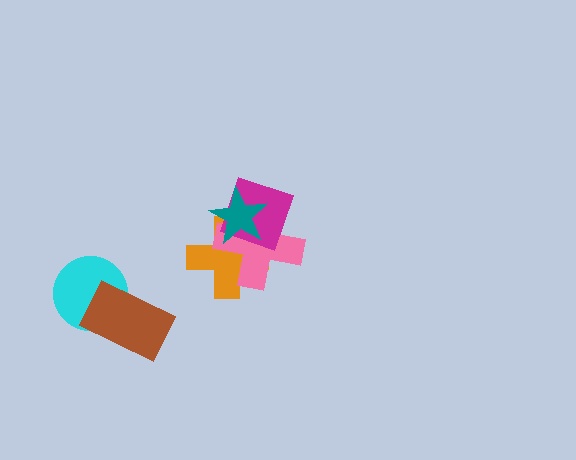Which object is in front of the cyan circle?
The brown rectangle is in front of the cyan circle.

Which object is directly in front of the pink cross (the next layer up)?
The magenta diamond is directly in front of the pink cross.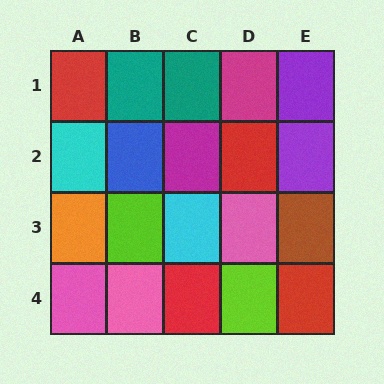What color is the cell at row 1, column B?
Teal.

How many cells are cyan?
2 cells are cyan.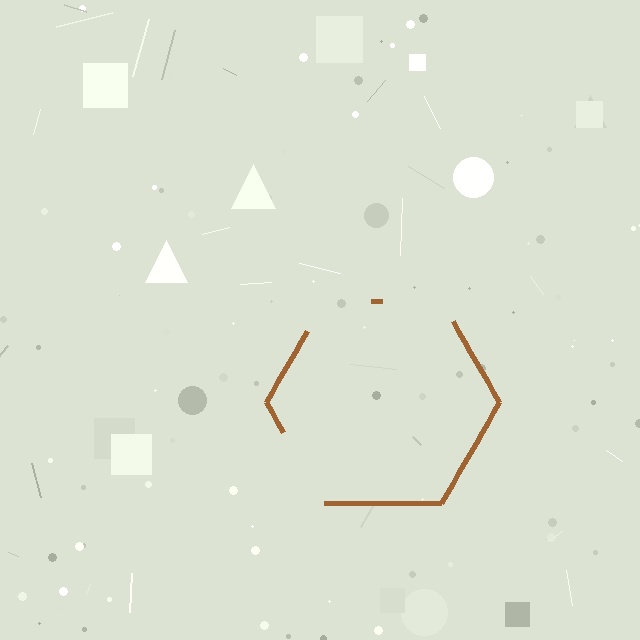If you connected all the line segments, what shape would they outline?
They would outline a hexagon.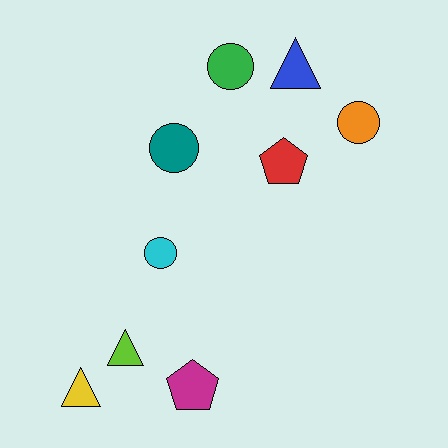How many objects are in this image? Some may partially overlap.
There are 9 objects.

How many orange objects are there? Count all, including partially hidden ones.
There is 1 orange object.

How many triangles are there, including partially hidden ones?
There are 3 triangles.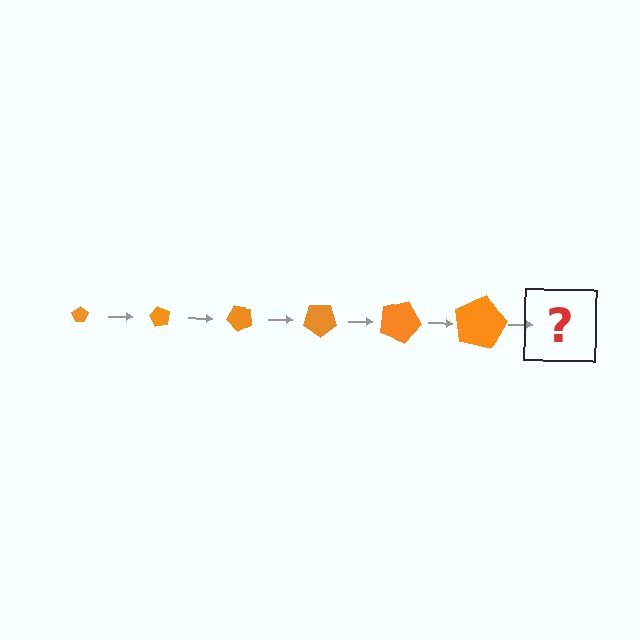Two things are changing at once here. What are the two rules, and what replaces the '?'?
The two rules are that the pentagon grows larger each step and it rotates 60 degrees each step. The '?' should be a pentagon, larger than the previous one and rotated 360 degrees from the start.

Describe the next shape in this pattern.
It should be a pentagon, larger than the previous one and rotated 360 degrees from the start.